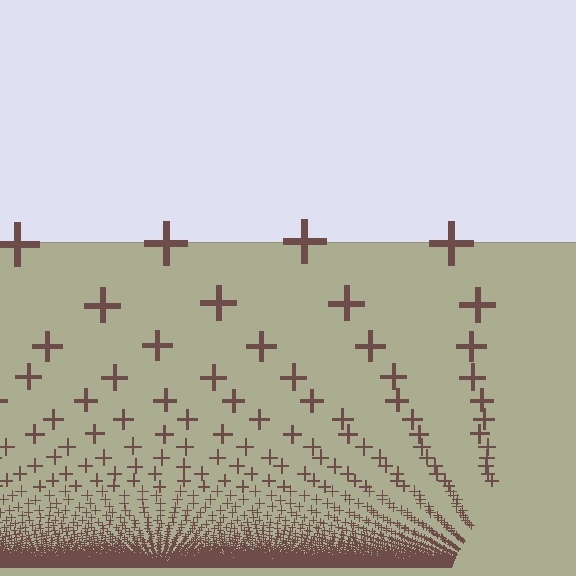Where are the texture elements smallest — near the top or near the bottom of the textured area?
Near the bottom.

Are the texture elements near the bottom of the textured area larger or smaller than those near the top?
Smaller. The gradient is inverted — elements near the bottom are smaller and denser.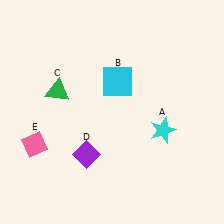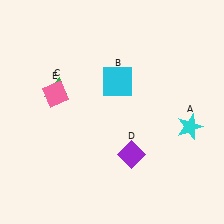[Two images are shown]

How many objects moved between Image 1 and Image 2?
3 objects moved between the two images.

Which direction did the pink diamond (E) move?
The pink diamond (E) moved up.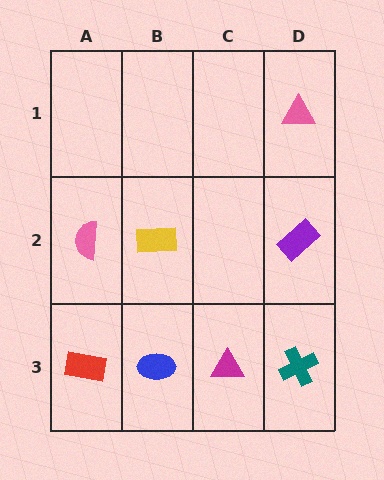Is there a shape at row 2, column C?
No, that cell is empty.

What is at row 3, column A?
A red rectangle.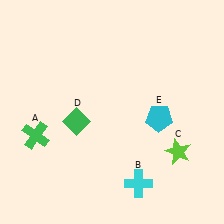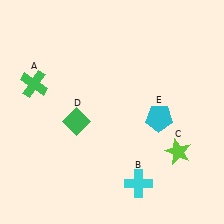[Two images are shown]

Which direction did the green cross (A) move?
The green cross (A) moved up.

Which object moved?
The green cross (A) moved up.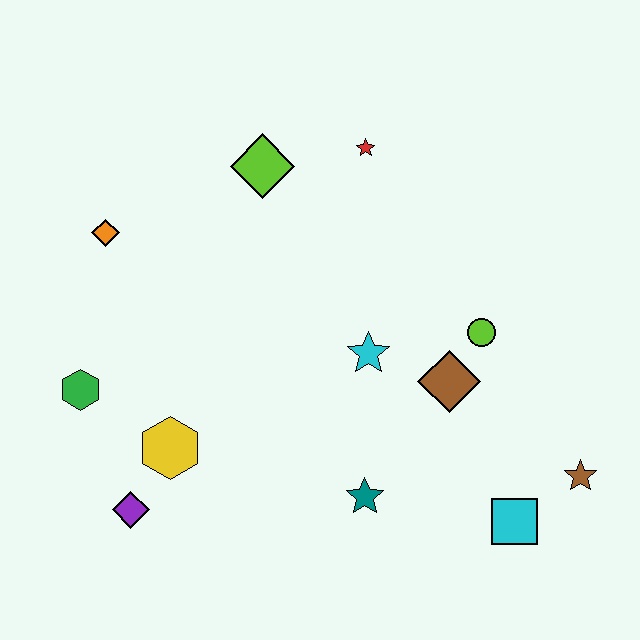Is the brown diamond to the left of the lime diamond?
No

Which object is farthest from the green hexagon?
The brown star is farthest from the green hexagon.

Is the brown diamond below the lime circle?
Yes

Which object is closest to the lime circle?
The brown diamond is closest to the lime circle.